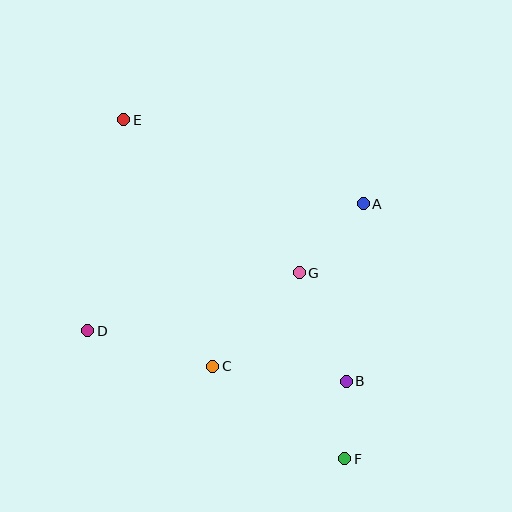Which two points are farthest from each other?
Points E and F are farthest from each other.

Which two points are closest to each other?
Points B and F are closest to each other.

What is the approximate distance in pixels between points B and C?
The distance between B and C is approximately 134 pixels.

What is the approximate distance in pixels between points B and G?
The distance between B and G is approximately 118 pixels.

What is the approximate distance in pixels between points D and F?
The distance between D and F is approximately 287 pixels.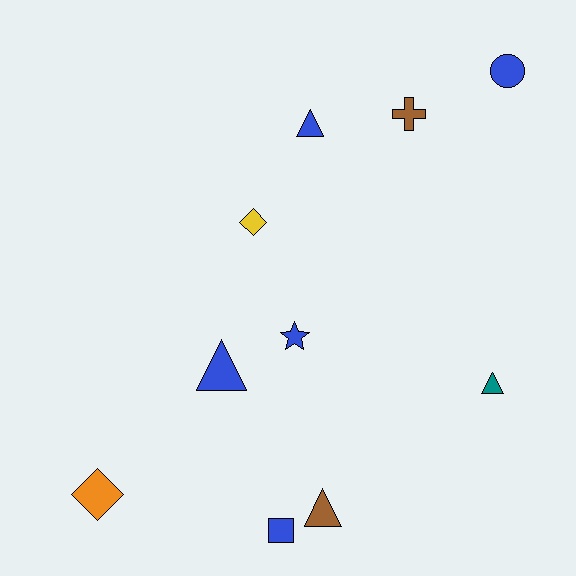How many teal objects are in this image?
There is 1 teal object.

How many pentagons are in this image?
There are no pentagons.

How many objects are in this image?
There are 10 objects.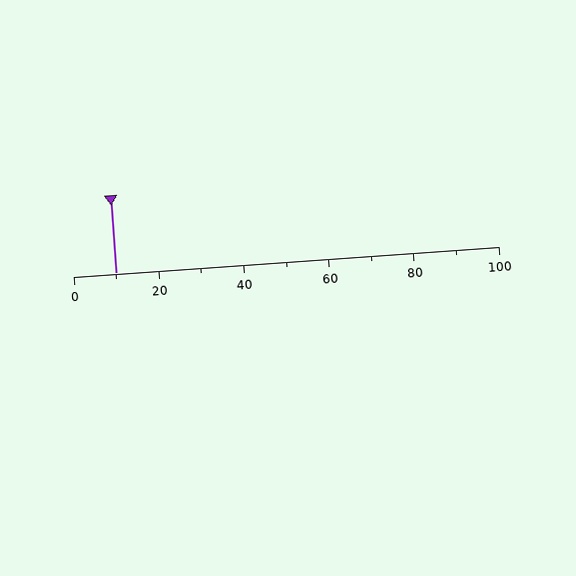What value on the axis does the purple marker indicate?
The marker indicates approximately 10.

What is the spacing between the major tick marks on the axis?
The major ticks are spaced 20 apart.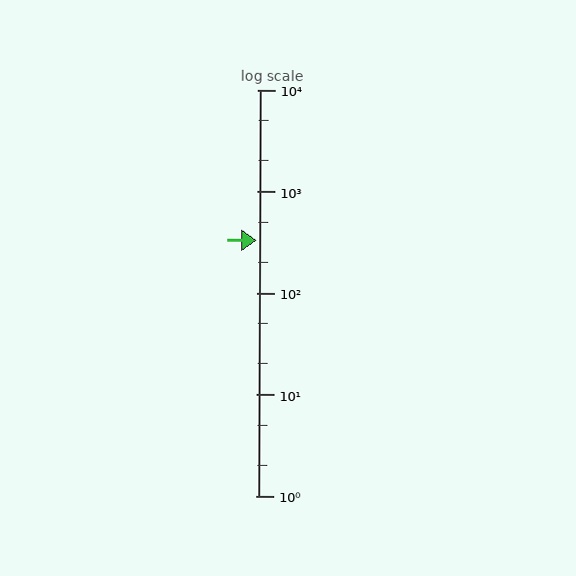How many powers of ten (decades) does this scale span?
The scale spans 4 decades, from 1 to 10000.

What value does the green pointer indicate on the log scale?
The pointer indicates approximately 330.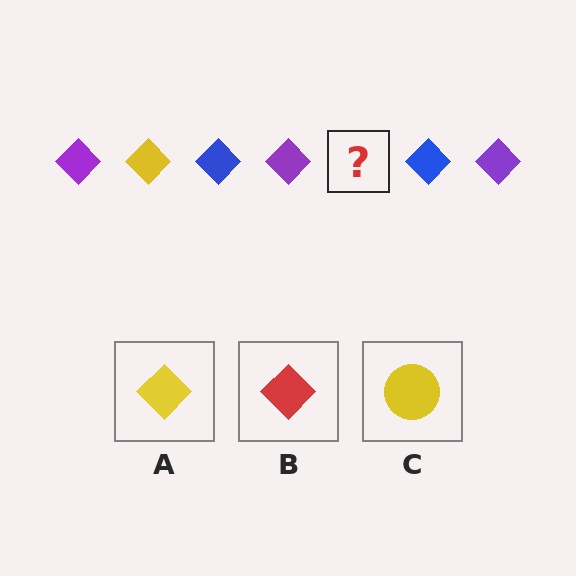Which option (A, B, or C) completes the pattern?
A.